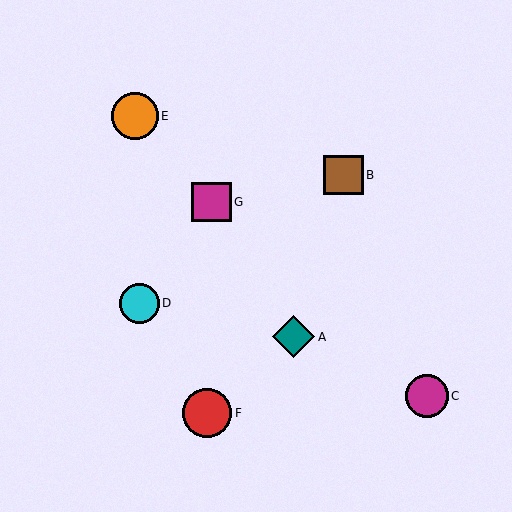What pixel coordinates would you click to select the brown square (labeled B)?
Click at (344, 175) to select the brown square B.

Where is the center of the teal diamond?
The center of the teal diamond is at (294, 337).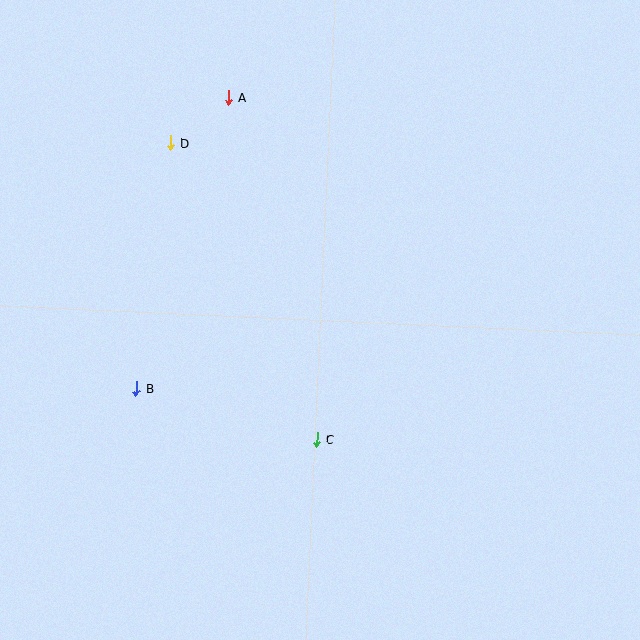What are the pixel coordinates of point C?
Point C is at (317, 439).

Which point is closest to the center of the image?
Point C at (317, 439) is closest to the center.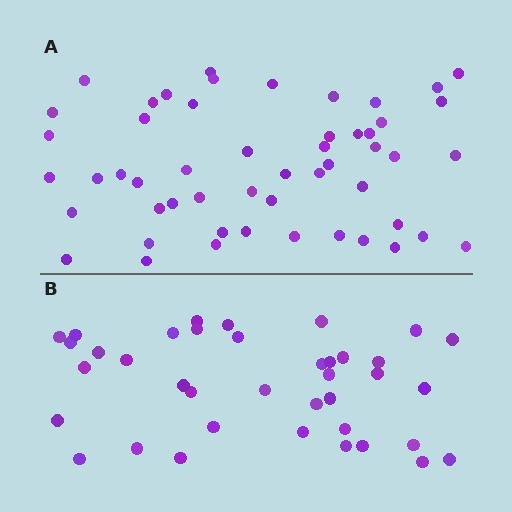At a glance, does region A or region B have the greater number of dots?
Region A (the top region) has more dots.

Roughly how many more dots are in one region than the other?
Region A has approximately 15 more dots than region B.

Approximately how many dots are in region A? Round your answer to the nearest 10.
About 50 dots. (The exact count is 52, which rounds to 50.)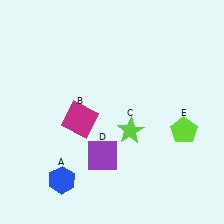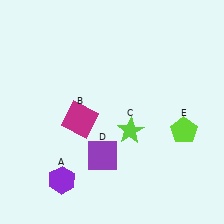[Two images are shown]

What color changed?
The hexagon (A) changed from blue in Image 1 to purple in Image 2.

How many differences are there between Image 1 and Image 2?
There is 1 difference between the two images.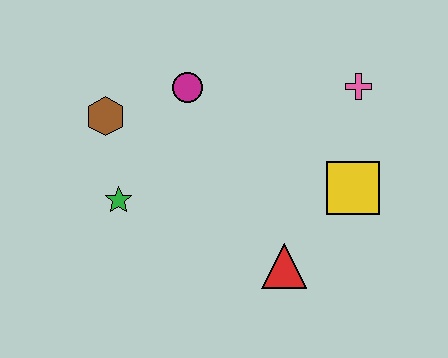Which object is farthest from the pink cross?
The green star is farthest from the pink cross.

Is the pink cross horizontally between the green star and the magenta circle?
No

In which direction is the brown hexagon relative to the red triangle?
The brown hexagon is to the left of the red triangle.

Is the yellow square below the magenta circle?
Yes